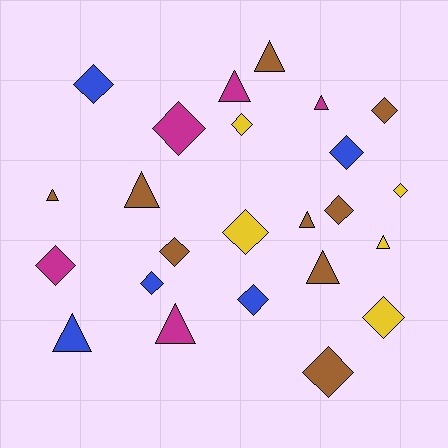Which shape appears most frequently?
Diamond, with 14 objects.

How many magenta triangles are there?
There are 3 magenta triangles.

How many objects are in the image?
There are 24 objects.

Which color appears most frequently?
Brown, with 9 objects.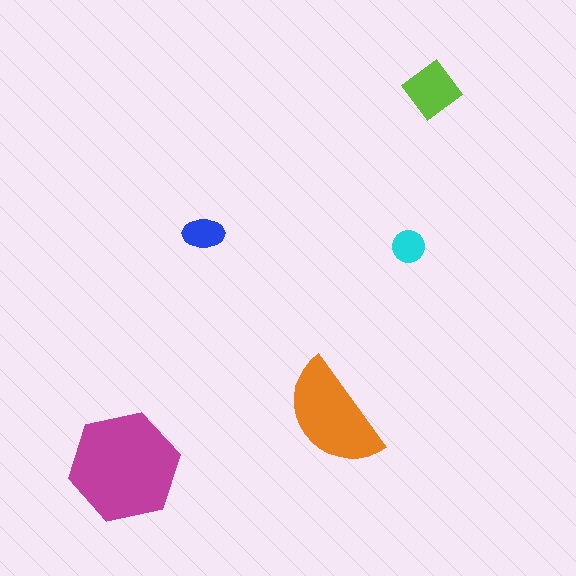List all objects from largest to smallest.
The magenta hexagon, the orange semicircle, the lime diamond, the blue ellipse, the cyan circle.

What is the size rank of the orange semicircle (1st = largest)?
2nd.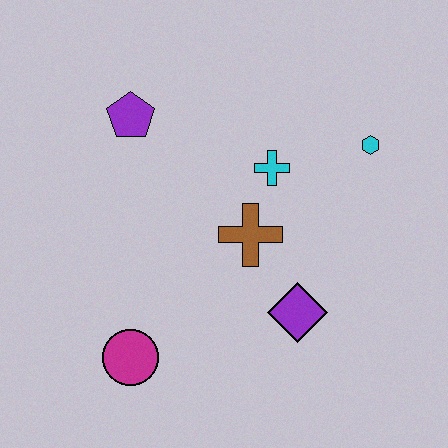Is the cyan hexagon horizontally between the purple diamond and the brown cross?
No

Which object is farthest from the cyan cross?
The magenta circle is farthest from the cyan cross.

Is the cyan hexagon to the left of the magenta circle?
No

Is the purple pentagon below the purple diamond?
No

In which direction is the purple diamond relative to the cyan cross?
The purple diamond is below the cyan cross.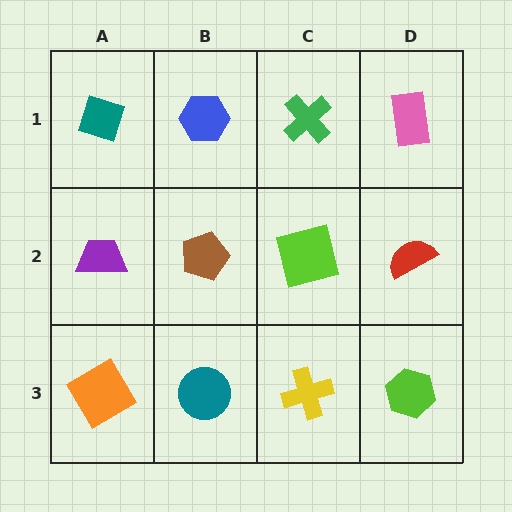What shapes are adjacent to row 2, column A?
A teal diamond (row 1, column A), an orange diamond (row 3, column A), a brown pentagon (row 2, column B).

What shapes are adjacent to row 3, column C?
A lime square (row 2, column C), a teal circle (row 3, column B), a lime hexagon (row 3, column D).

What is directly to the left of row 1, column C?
A blue hexagon.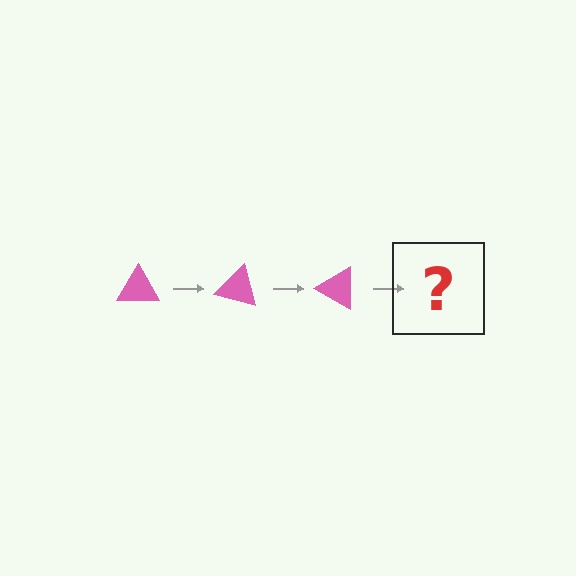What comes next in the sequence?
The next element should be a pink triangle rotated 45 degrees.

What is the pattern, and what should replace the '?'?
The pattern is that the triangle rotates 15 degrees each step. The '?' should be a pink triangle rotated 45 degrees.